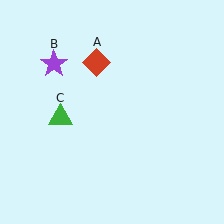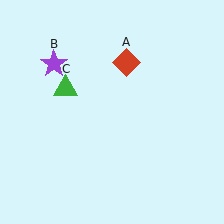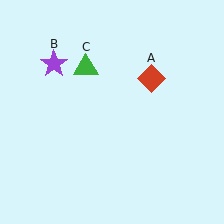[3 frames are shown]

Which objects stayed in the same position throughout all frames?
Purple star (object B) remained stationary.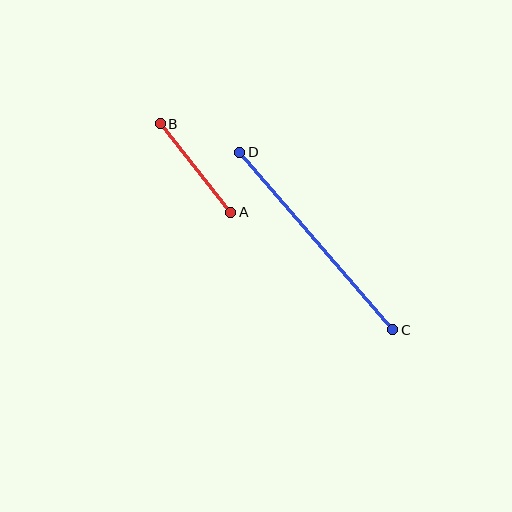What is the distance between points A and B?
The distance is approximately 113 pixels.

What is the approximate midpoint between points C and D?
The midpoint is at approximately (316, 241) pixels.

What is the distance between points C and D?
The distance is approximately 235 pixels.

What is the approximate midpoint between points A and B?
The midpoint is at approximately (195, 168) pixels.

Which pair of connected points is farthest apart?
Points C and D are farthest apart.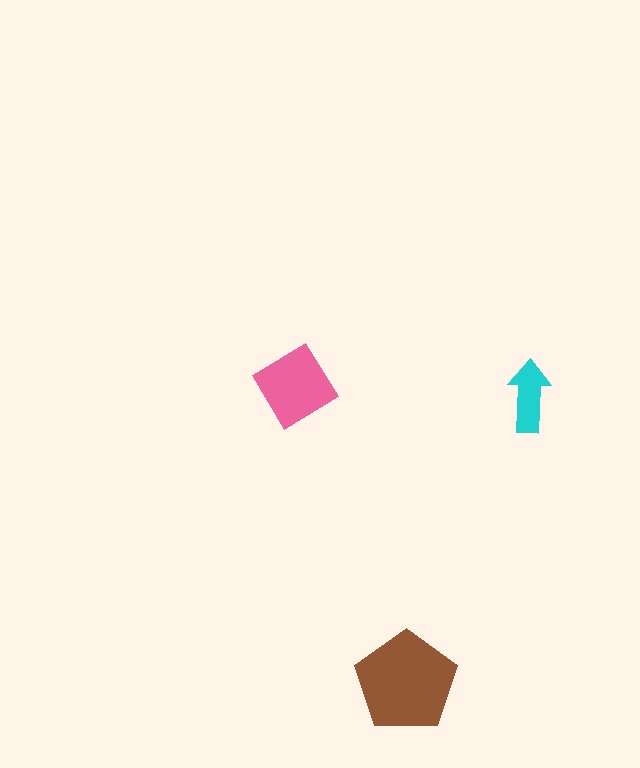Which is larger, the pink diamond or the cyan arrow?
The pink diamond.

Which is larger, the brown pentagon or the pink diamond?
The brown pentagon.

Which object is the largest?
The brown pentagon.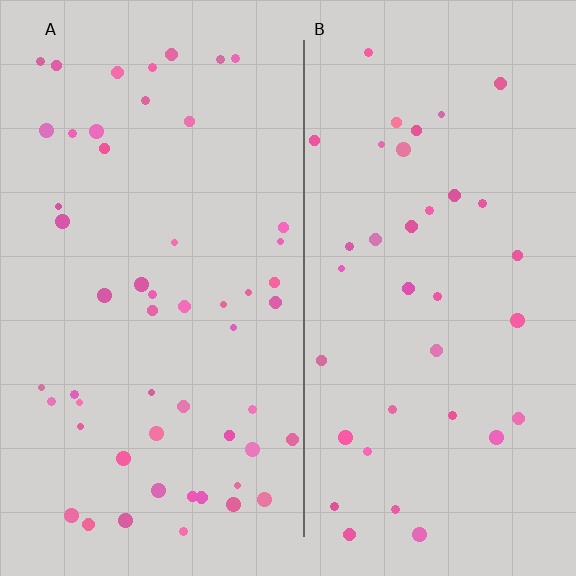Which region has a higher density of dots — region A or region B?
A (the left).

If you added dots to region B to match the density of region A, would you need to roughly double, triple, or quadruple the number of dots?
Approximately double.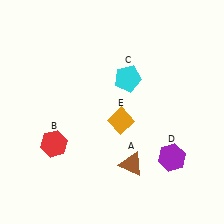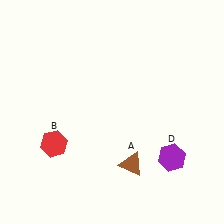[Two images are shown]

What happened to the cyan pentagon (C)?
The cyan pentagon (C) was removed in Image 2. It was in the top-right area of Image 1.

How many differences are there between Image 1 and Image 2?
There are 2 differences between the two images.